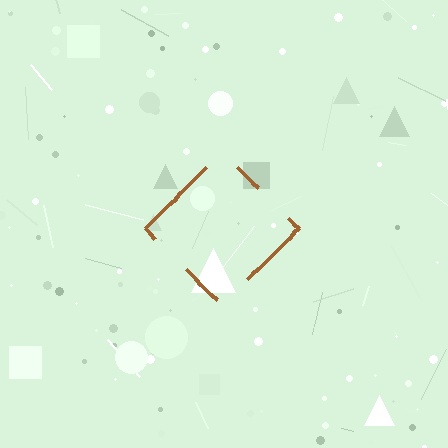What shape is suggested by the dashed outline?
The dashed outline suggests a diamond.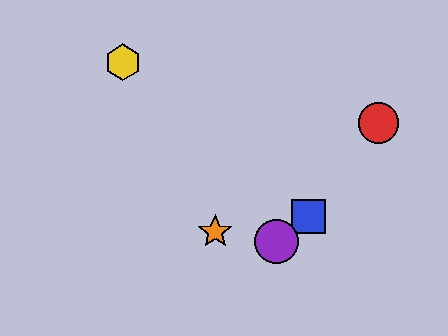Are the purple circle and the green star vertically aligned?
Yes, both are at x≈276.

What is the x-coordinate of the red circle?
The red circle is at x≈378.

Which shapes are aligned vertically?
The green star, the purple circle are aligned vertically.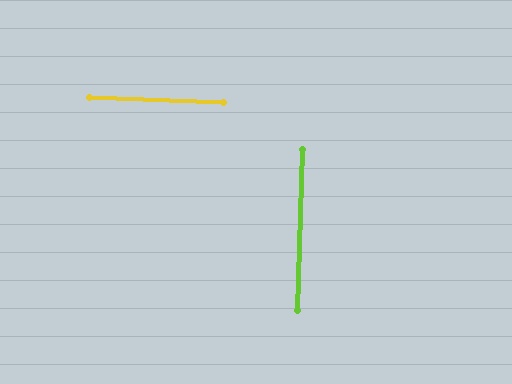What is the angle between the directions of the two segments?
Approximately 90 degrees.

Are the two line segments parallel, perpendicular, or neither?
Perpendicular — they meet at approximately 90°.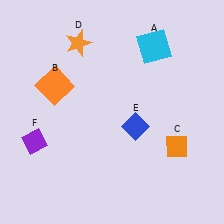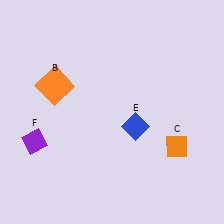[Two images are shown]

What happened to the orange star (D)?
The orange star (D) was removed in Image 2. It was in the top-left area of Image 1.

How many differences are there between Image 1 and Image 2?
There are 2 differences between the two images.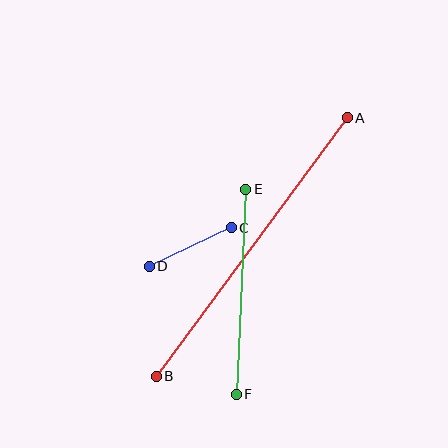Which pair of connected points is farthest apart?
Points A and B are farthest apart.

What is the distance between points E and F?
The distance is approximately 205 pixels.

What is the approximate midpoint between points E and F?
The midpoint is at approximately (241, 292) pixels.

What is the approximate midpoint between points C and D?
The midpoint is at approximately (190, 247) pixels.